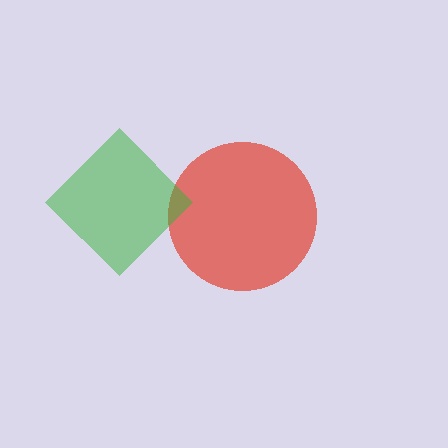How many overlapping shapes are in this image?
There are 2 overlapping shapes in the image.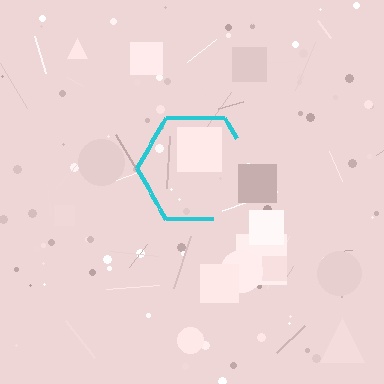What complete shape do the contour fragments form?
The contour fragments form a hexagon.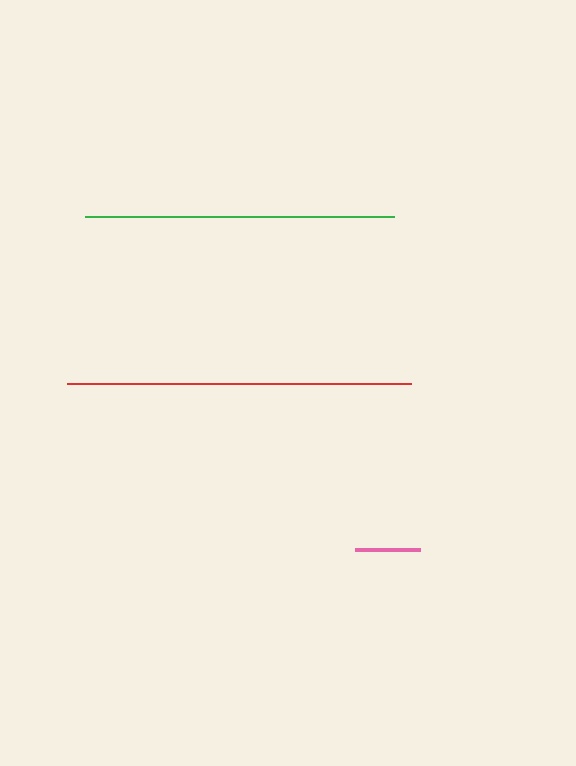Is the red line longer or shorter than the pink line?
The red line is longer than the pink line.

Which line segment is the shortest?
The pink line is the shortest at approximately 65 pixels.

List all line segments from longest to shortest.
From longest to shortest: red, green, pink.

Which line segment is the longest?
The red line is the longest at approximately 344 pixels.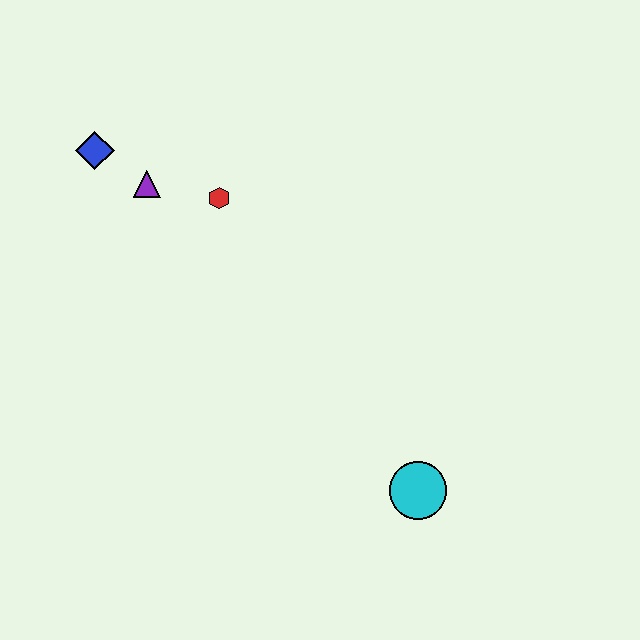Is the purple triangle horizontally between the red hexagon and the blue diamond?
Yes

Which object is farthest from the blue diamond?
The cyan circle is farthest from the blue diamond.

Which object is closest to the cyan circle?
The red hexagon is closest to the cyan circle.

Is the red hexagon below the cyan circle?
No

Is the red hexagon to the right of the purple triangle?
Yes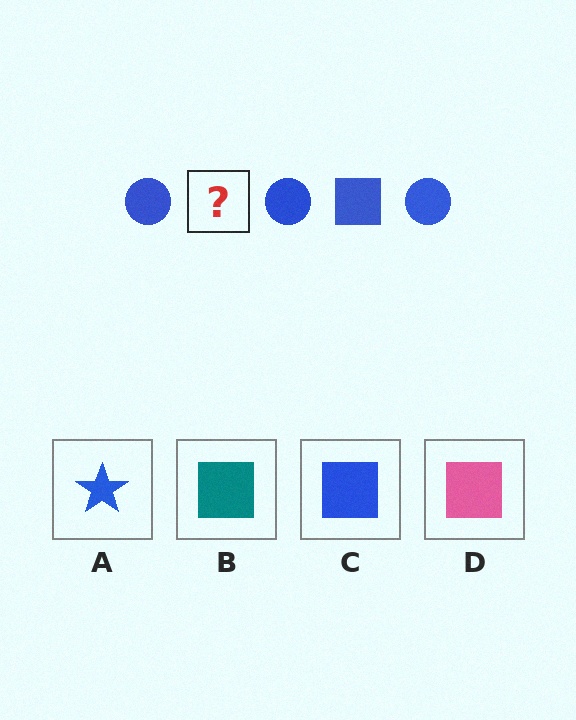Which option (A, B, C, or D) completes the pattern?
C.